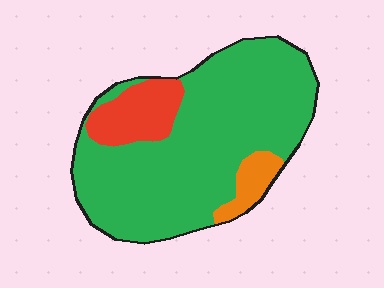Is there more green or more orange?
Green.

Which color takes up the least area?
Orange, at roughly 5%.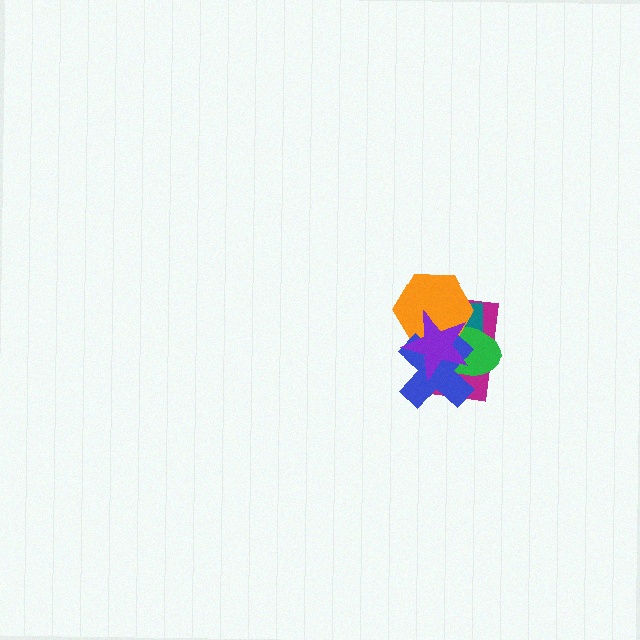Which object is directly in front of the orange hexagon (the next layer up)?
The blue cross is directly in front of the orange hexagon.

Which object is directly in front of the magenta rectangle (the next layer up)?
The teal square is directly in front of the magenta rectangle.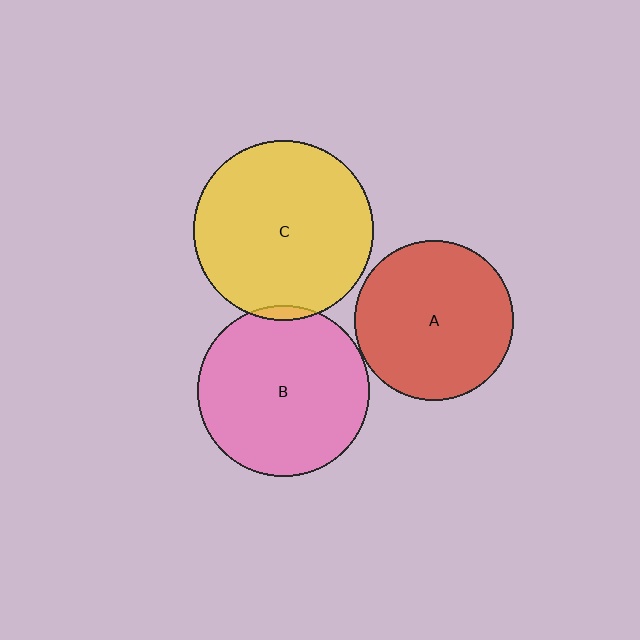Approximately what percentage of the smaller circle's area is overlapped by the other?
Approximately 5%.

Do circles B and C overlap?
Yes.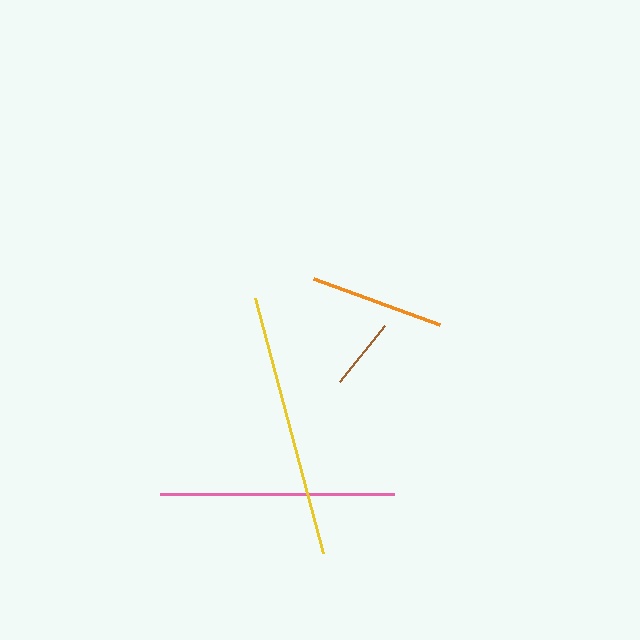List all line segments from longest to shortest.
From longest to shortest: yellow, pink, orange, brown.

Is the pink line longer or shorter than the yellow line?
The yellow line is longer than the pink line.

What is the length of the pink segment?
The pink segment is approximately 234 pixels long.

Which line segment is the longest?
The yellow line is the longest at approximately 265 pixels.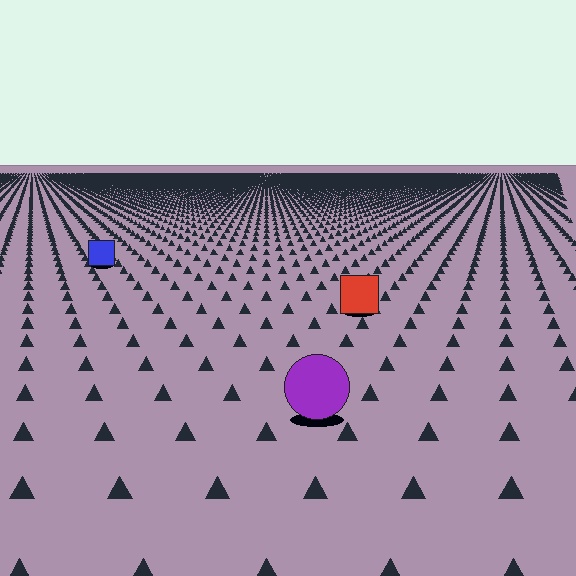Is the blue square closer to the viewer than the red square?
No. The red square is closer — you can tell from the texture gradient: the ground texture is coarser near it.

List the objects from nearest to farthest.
From nearest to farthest: the purple circle, the red square, the blue square.